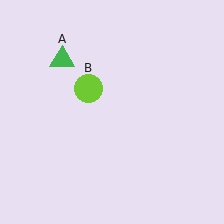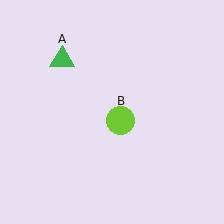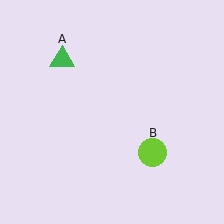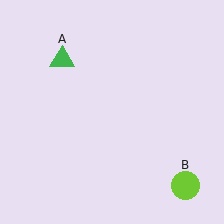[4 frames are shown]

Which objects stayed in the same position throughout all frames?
Green triangle (object A) remained stationary.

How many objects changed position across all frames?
1 object changed position: lime circle (object B).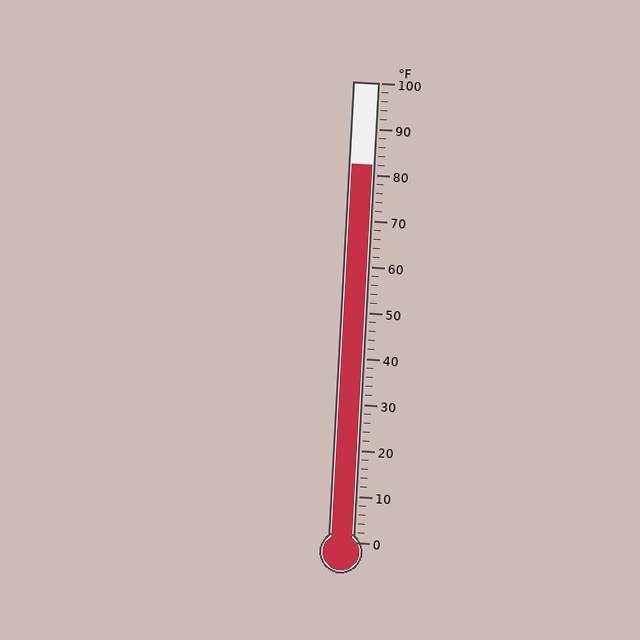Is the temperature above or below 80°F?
The temperature is above 80°F.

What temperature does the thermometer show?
The thermometer shows approximately 82°F.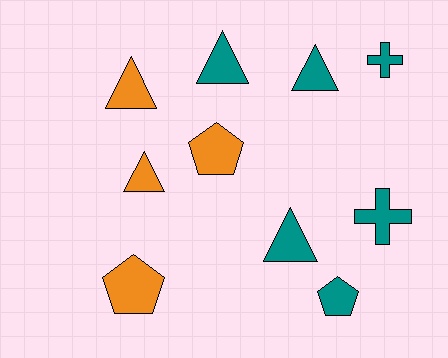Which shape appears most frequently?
Triangle, with 5 objects.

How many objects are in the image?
There are 10 objects.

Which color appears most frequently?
Teal, with 6 objects.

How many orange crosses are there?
There are no orange crosses.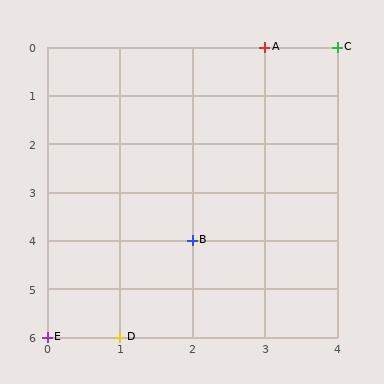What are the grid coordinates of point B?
Point B is at grid coordinates (2, 4).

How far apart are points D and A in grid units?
Points D and A are 2 columns and 6 rows apart (about 6.3 grid units diagonally).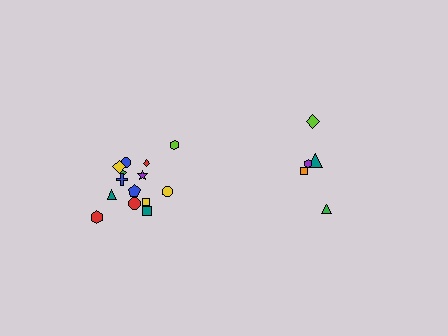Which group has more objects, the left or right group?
The left group.